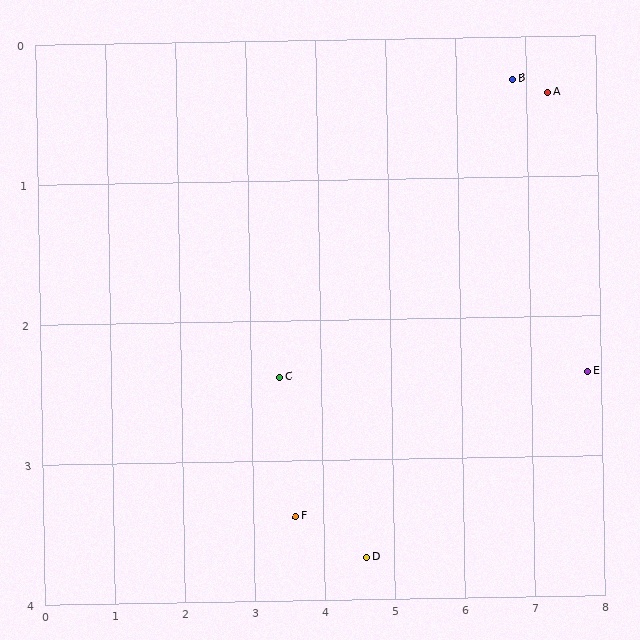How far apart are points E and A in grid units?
Points E and A are about 2.1 grid units apart.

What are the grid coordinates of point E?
Point E is at approximately (7.8, 2.4).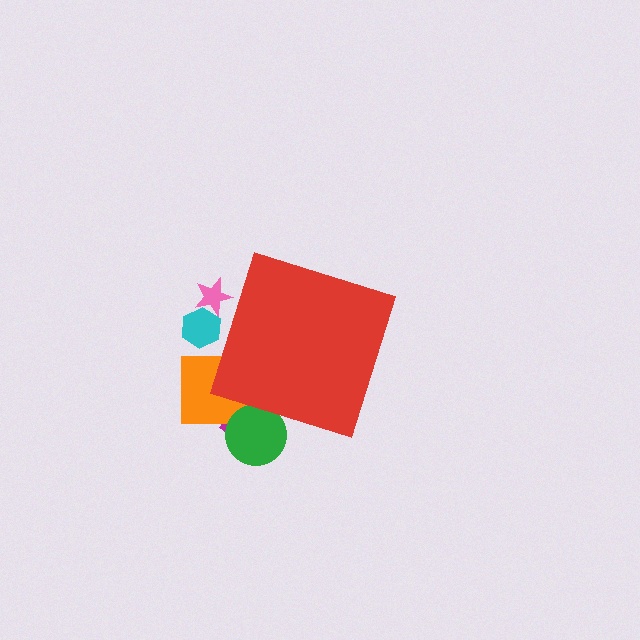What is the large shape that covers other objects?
A red diamond.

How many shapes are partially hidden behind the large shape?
5 shapes are partially hidden.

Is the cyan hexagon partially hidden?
Yes, the cyan hexagon is partially hidden behind the red diamond.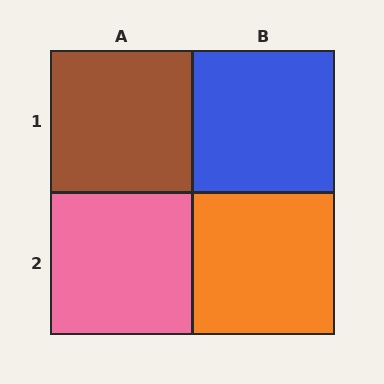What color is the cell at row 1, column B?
Blue.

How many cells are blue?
1 cell is blue.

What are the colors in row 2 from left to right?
Pink, orange.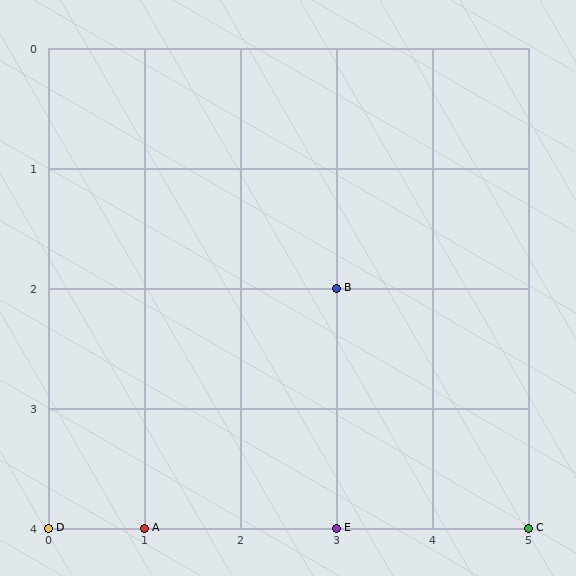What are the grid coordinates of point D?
Point D is at grid coordinates (0, 4).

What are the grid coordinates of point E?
Point E is at grid coordinates (3, 4).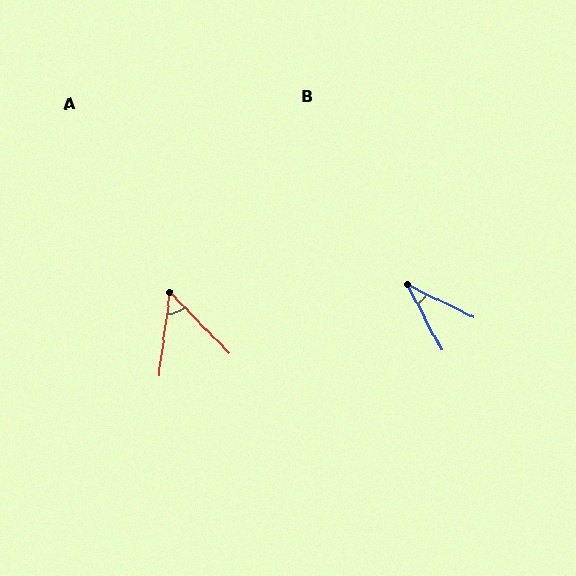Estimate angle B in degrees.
Approximately 36 degrees.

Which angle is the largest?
A, at approximately 52 degrees.